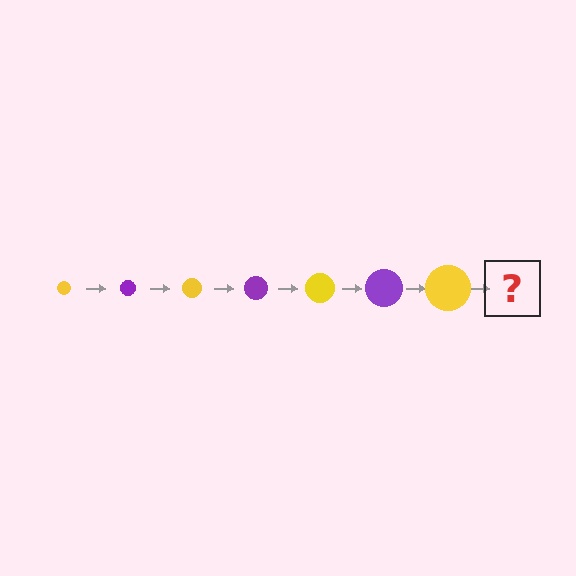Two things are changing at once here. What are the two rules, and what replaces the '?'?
The two rules are that the circle grows larger each step and the color cycles through yellow and purple. The '?' should be a purple circle, larger than the previous one.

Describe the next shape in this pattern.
It should be a purple circle, larger than the previous one.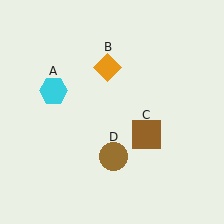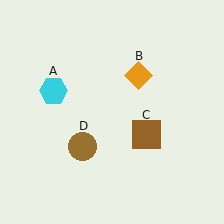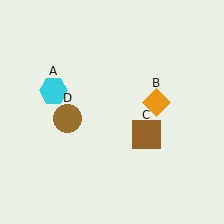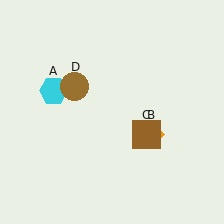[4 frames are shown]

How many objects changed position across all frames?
2 objects changed position: orange diamond (object B), brown circle (object D).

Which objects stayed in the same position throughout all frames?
Cyan hexagon (object A) and brown square (object C) remained stationary.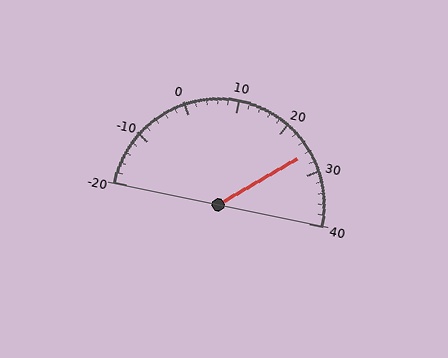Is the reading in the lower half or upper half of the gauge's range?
The reading is in the upper half of the range (-20 to 40).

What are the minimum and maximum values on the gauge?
The gauge ranges from -20 to 40.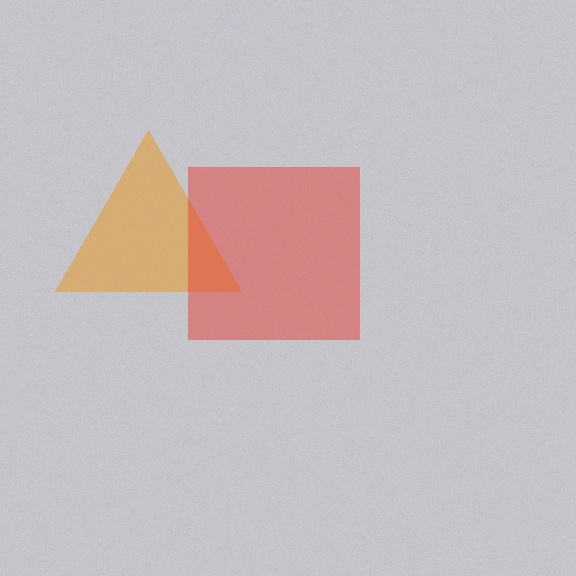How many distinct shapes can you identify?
There are 2 distinct shapes: an orange triangle, a red square.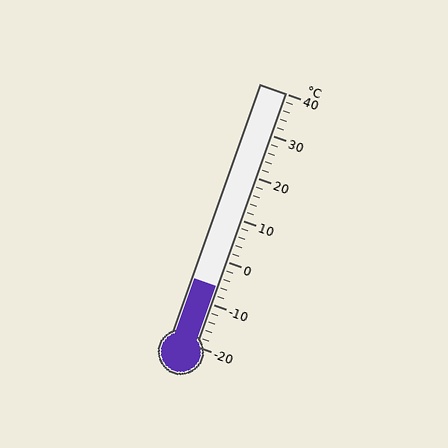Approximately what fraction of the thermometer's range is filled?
The thermometer is filled to approximately 25% of its range.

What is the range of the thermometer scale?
The thermometer scale ranges from -20°C to 40°C.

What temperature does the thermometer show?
The thermometer shows approximately -6°C.